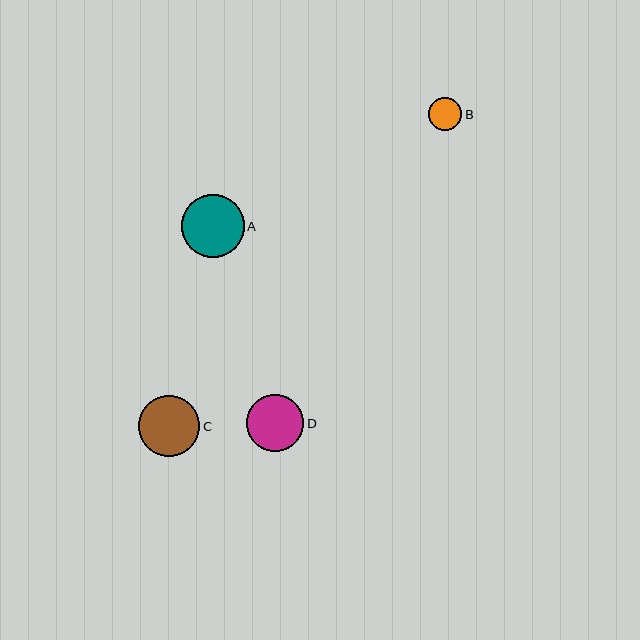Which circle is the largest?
Circle A is the largest with a size of approximately 63 pixels.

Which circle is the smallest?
Circle B is the smallest with a size of approximately 34 pixels.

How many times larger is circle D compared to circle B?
Circle D is approximately 1.7 times the size of circle B.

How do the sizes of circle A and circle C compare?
Circle A and circle C are approximately the same size.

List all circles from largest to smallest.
From largest to smallest: A, C, D, B.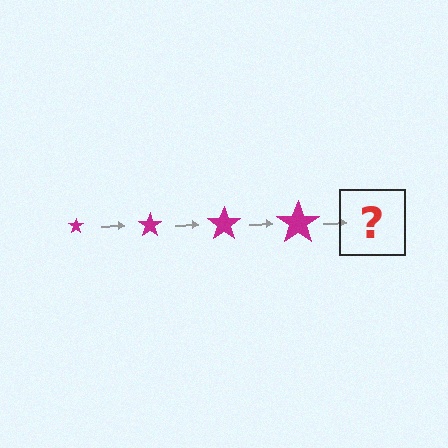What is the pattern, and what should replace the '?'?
The pattern is that the star gets progressively larger each step. The '?' should be a magenta star, larger than the previous one.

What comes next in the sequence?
The next element should be a magenta star, larger than the previous one.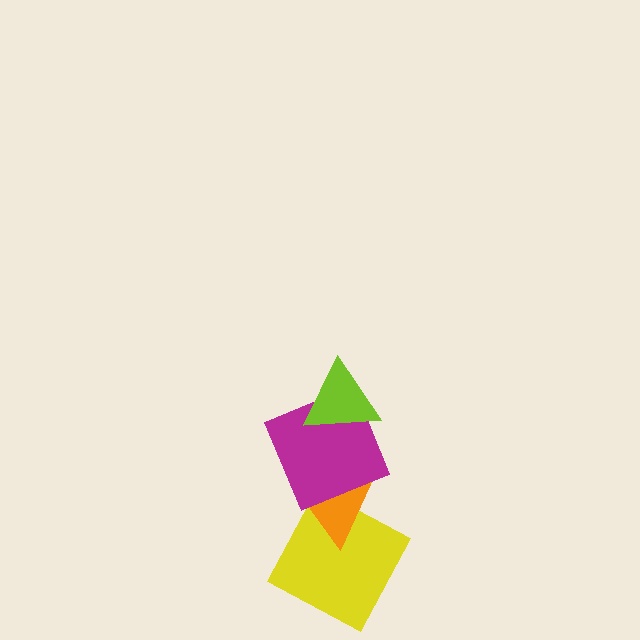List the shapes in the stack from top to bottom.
From top to bottom: the lime triangle, the magenta square, the orange triangle, the yellow square.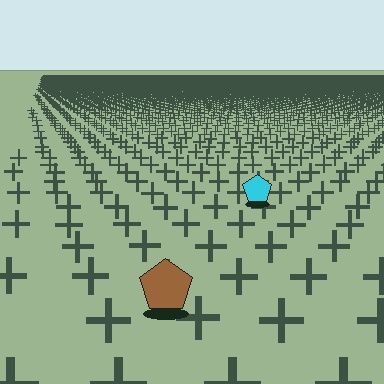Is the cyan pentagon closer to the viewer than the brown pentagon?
No. The brown pentagon is closer — you can tell from the texture gradient: the ground texture is coarser near it.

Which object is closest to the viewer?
The brown pentagon is closest. The texture marks near it are larger and more spread out.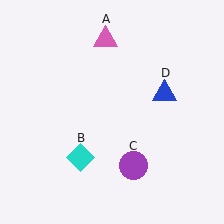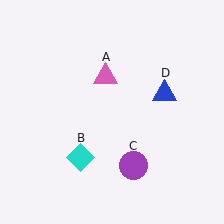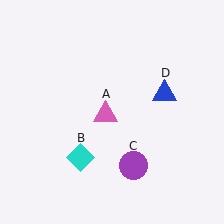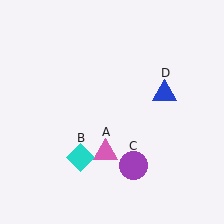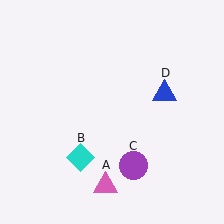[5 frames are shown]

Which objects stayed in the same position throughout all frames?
Cyan diamond (object B) and purple circle (object C) and blue triangle (object D) remained stationary.